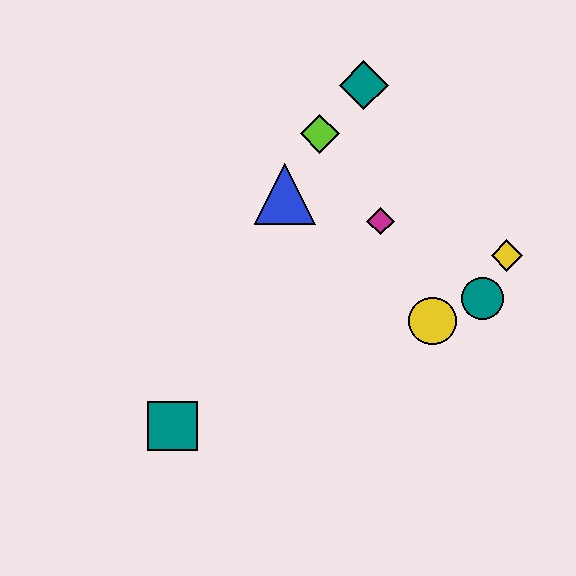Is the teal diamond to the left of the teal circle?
Yes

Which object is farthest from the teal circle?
The teal square is farthest from the teal circle.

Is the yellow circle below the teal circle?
Yes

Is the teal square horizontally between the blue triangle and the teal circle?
No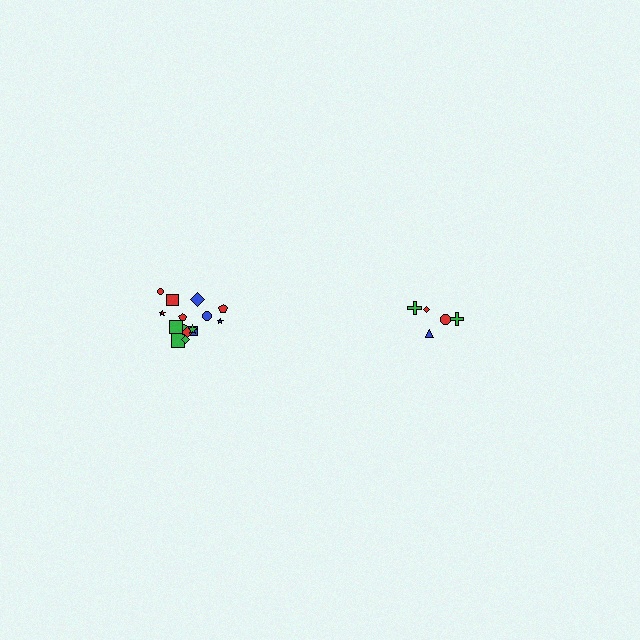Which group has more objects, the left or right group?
The left group.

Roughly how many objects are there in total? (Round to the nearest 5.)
Roughly 25 objects in total.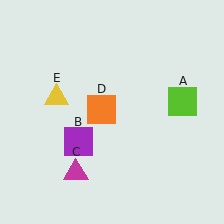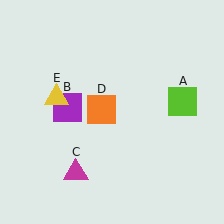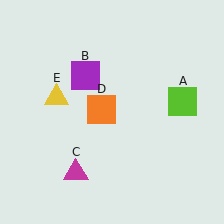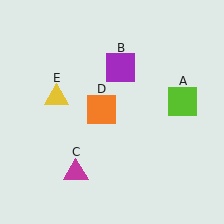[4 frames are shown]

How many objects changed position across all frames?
1 object changed position: purple square (object B).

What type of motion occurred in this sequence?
The purple square (object B) rotated clockwise around the center of the scene.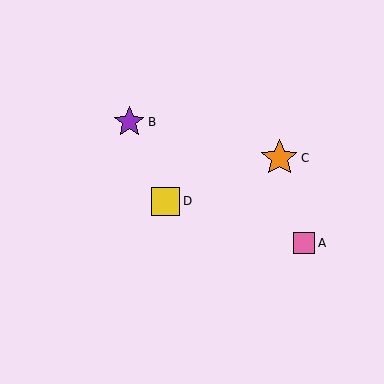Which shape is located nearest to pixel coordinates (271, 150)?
The orange star (labeled C) at (279, 158) is nearest to that location.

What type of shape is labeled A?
Shape A is a pink square.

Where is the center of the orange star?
The center of the orange star is at (279, 158).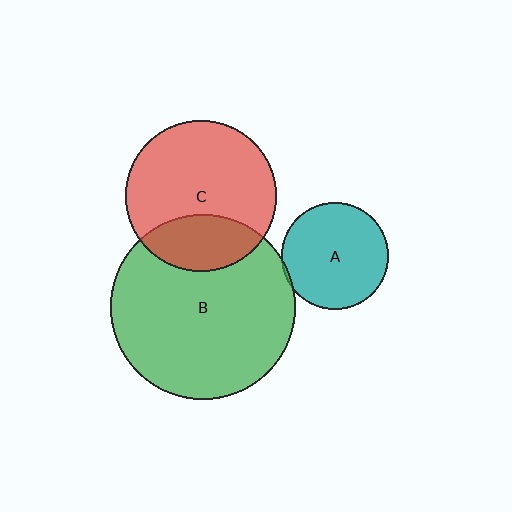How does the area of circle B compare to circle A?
Approximately 3.0 times.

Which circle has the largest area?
Circle B (green).